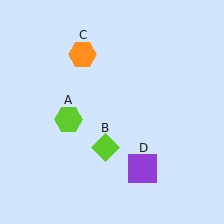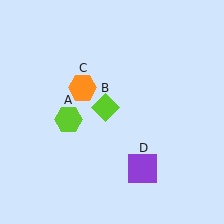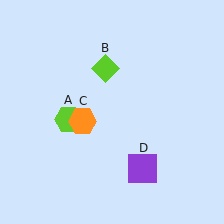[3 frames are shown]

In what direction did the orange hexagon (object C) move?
The orange hexagon (object C) moved down.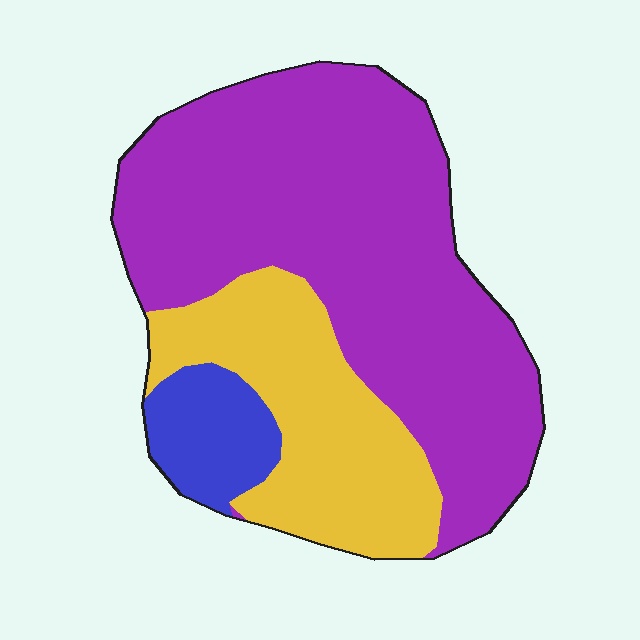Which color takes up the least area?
Blue, at roughly 10%.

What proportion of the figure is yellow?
Yellow takes up about one quarter (1/4) of the figure.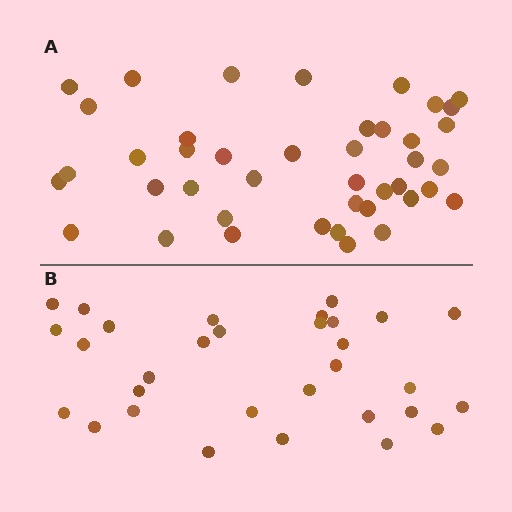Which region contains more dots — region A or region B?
Region A (the top region) has more dots.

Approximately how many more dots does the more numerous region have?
Region A has roughly 12 or so more dots than region B.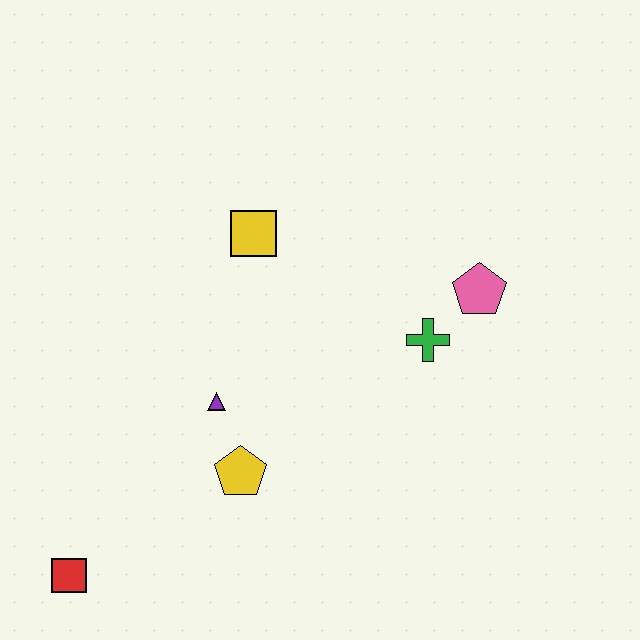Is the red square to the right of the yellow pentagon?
No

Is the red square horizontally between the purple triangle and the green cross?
No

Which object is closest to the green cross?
The pink pentagon is closest to the green cross.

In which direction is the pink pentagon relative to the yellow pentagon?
The pink pentagon is to the right of the yellow pentagon.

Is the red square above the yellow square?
No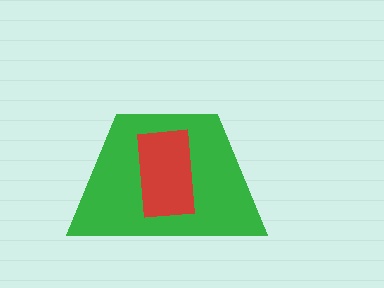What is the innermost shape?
The red rectangle.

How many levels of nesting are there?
2.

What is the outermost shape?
The green trapezoid.